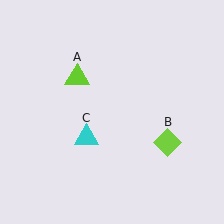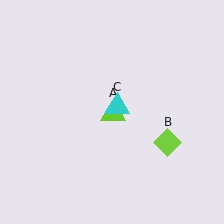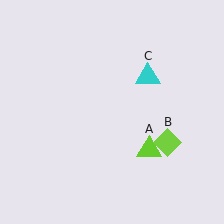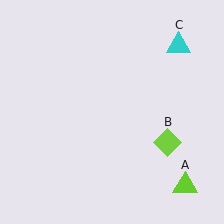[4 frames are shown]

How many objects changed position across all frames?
2 objects changed position: lime triangle (object A), cyan triangle (object C).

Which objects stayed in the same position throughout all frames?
Lime diamond (object B) remained stationary.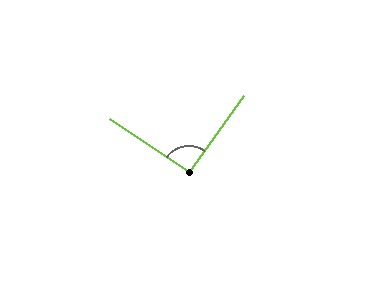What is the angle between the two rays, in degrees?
Approximately 91 degrees.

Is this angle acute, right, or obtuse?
It is approximately a right angle.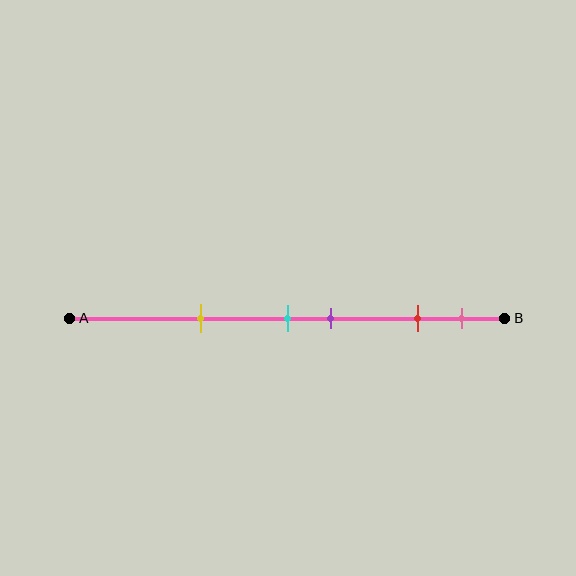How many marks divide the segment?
There are 5 marks dividing the segment.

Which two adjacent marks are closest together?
The cyan and purple marks are the closest adjacent pair.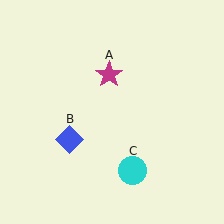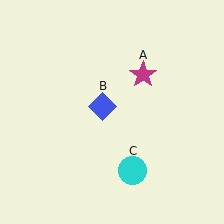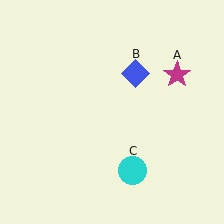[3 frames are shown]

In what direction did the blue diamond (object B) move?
The blue diamond (object B) moved up and to the right.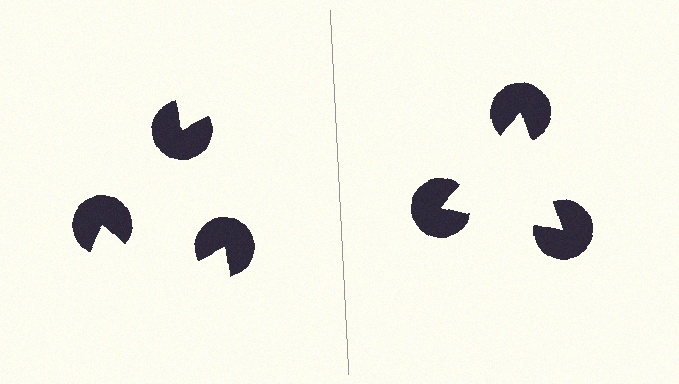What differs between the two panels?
The pac-man discs are positioned identically on both sides; only the wedge orientations differ. On the right they align to a triangle; on the left they are misaligned.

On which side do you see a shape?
An illusory triangle appears on the right side. On the left side the wedge cuts are rotated, so no coherent shape forms.